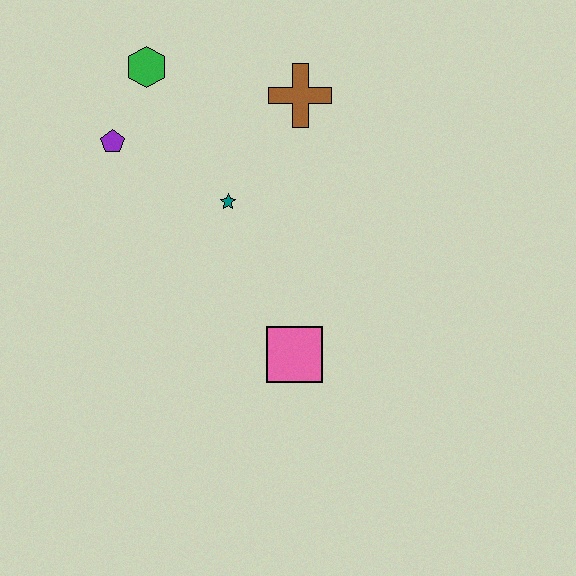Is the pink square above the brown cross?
No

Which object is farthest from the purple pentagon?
The pink square is farthest from the purple pentagon.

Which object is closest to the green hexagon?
The purple pentagon is closest to the green hexagon.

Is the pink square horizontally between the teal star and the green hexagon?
No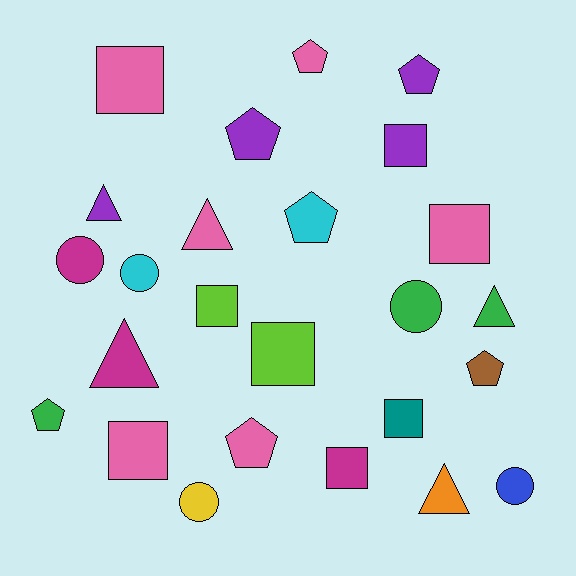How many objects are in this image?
There are 25 objects.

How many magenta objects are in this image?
There are 3 magenta objects.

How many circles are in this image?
There are 5 circles.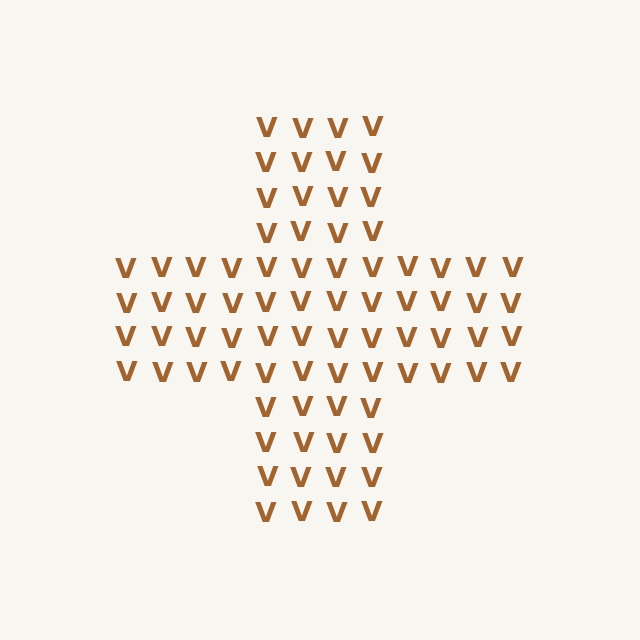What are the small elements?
The small elements are letter V's.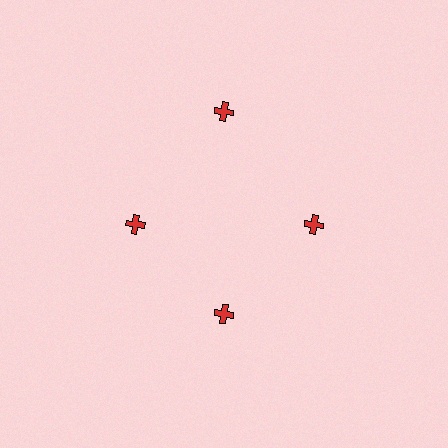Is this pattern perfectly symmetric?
No. The 4 red crosses are arranged in a ring, but one element near the 12 o'clock position is pushed outward from the center, breaking the 4-fold rotational symmetry.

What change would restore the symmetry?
The symmetry would be restored by moving it inward, back onto the ring so that all 4 crosses sit at equal angles and equal distance from the center.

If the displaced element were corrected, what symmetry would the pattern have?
It would have 4-fold rotational symmetry — the pattern would map onto itself every 90 degrees.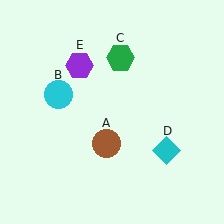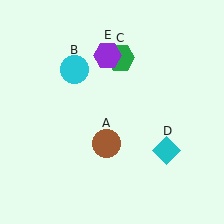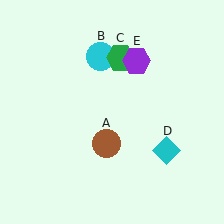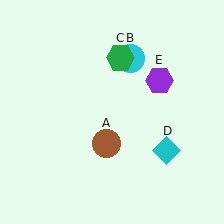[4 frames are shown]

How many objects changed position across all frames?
2 objects changed position: cyan circle (object B), purple hexagon (object E).